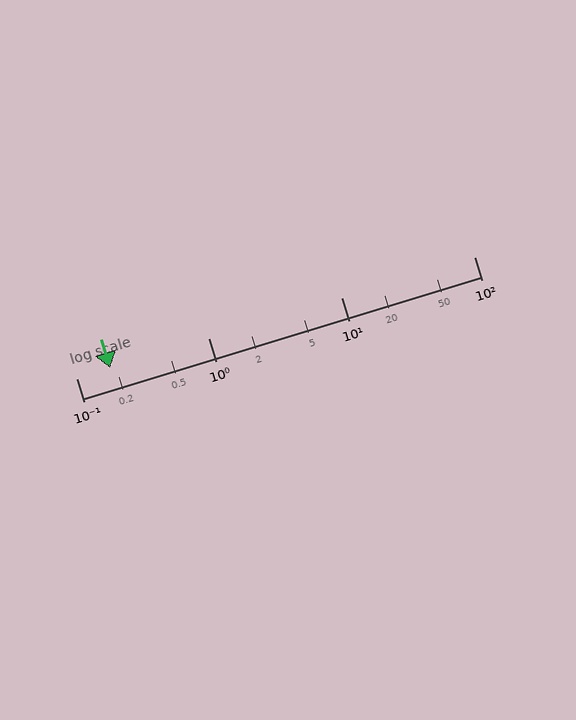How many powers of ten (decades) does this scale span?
The scale spans 3 decades, from 0.1 to 100.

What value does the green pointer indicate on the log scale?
The pointer indicates approximately 0.18.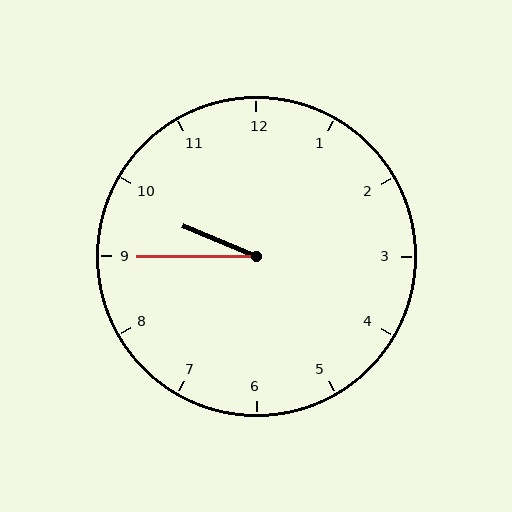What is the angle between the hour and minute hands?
Approximately 22 degrees.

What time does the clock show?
9:45.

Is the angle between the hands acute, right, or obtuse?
It is acute.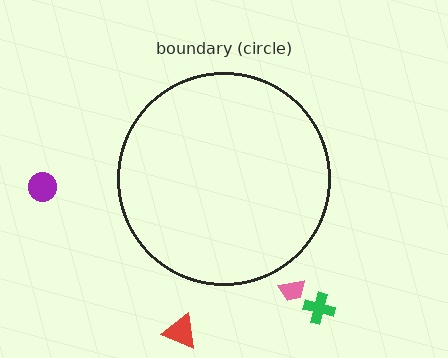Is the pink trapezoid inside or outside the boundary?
Outside.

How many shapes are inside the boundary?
0 inside, 4 outside.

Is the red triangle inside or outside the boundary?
Outside.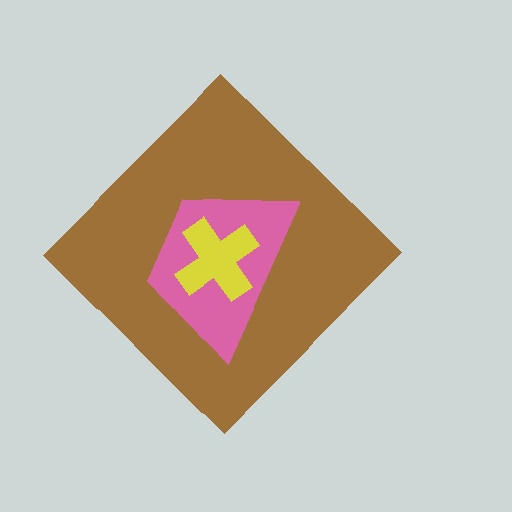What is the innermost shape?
The yellow cross.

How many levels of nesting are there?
3.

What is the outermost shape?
The brown diamond.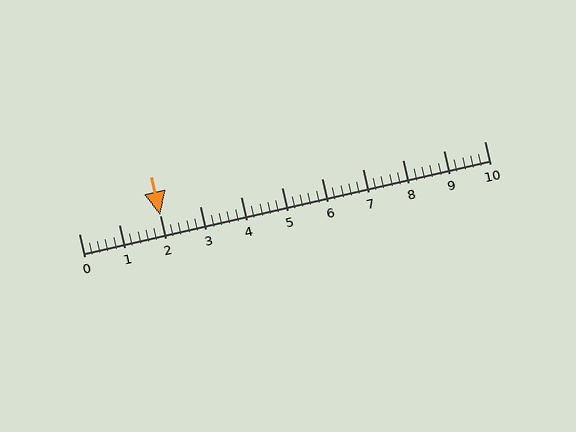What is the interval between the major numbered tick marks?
The major tick marks are spaced 1 units apart.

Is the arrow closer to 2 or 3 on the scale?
The arrow is closer to 2.